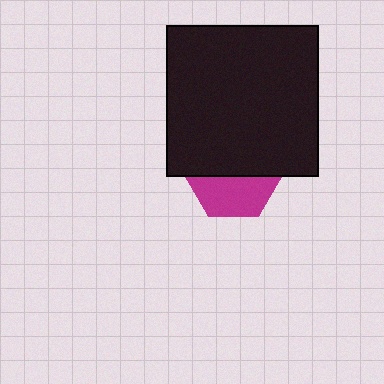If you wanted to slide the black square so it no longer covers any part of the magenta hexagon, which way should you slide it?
Slide it up — that is the most direct way to separate the two shapes.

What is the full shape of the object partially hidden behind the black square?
The partially hidden object is a magenta hexagon.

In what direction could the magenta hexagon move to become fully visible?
The magenta hexagon could move down. That would shift it out from behind the black square entirely.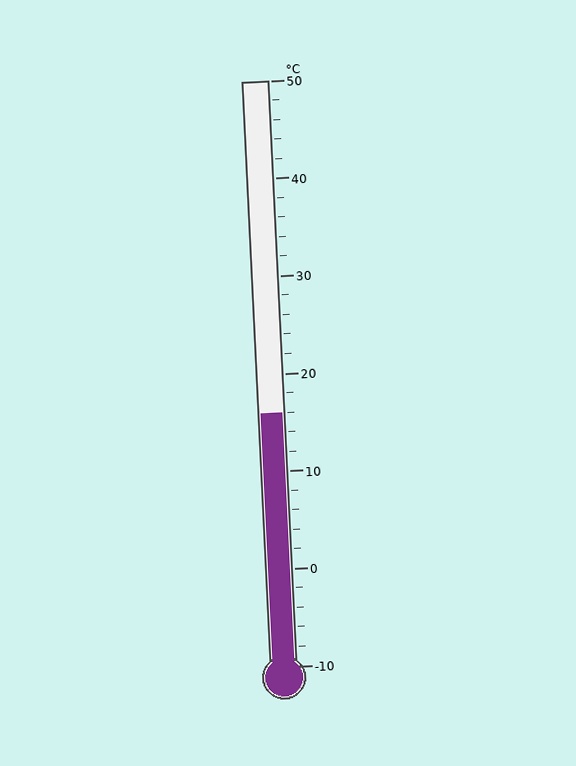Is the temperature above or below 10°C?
The temperature is above 10°C.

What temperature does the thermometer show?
The thermometer shows approximately 16°C.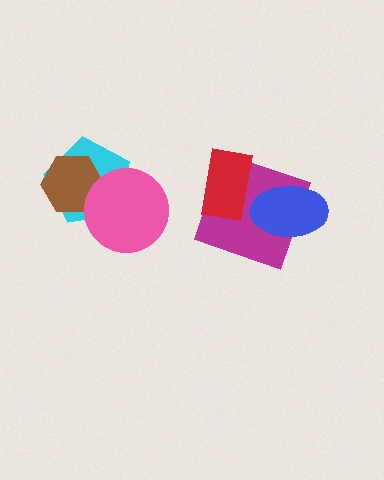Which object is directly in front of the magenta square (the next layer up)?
The blue ellipse is directly in front of the magenta square.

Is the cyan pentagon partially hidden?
Yes, it is partially covered by another shape.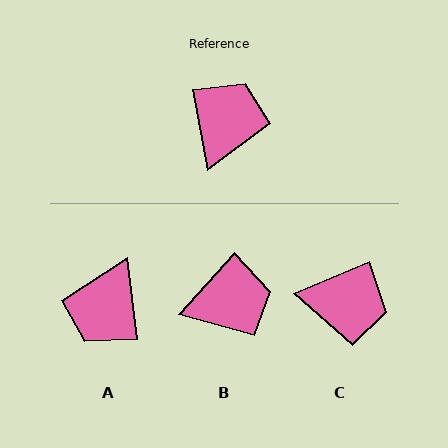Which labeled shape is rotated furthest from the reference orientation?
A, about 177 degrees away.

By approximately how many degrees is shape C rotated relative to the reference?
Approximately 78 degrees clockwise.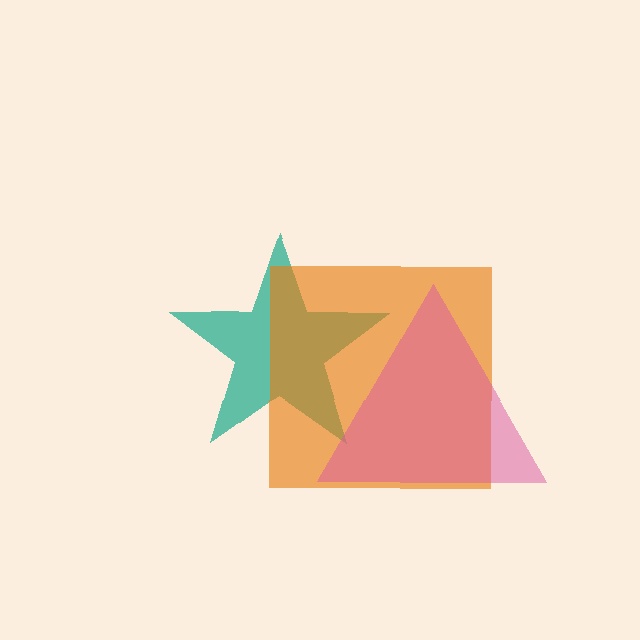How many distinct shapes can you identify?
There are 3 distinct shapes: a teal star, an orange square, a pink triangle.